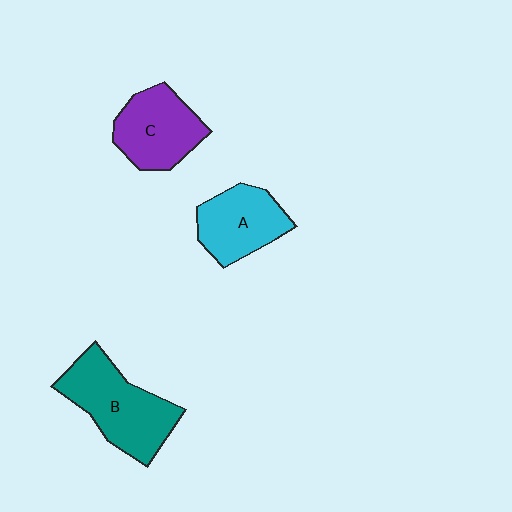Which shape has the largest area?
Shape B (teal).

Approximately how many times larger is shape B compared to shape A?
Approximately 1.4 times.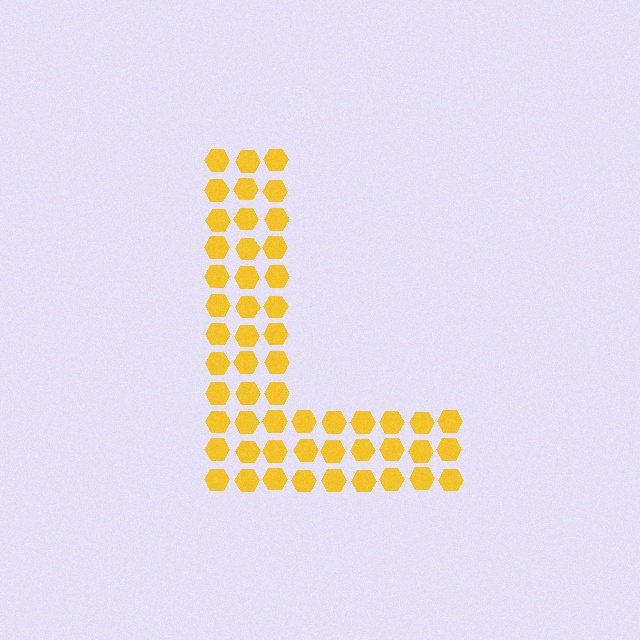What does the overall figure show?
The overall figure shows the letter L.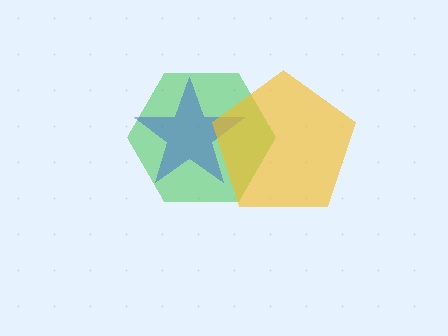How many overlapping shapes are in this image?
There are 3 overlapping shapes in the image.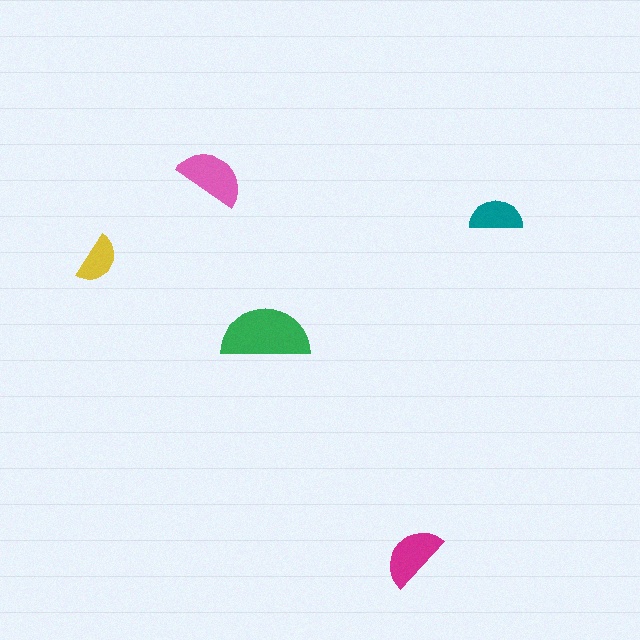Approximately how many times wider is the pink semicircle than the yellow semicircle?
About 1.5 times wider.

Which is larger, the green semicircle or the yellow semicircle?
The green one.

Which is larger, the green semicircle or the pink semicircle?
The green one.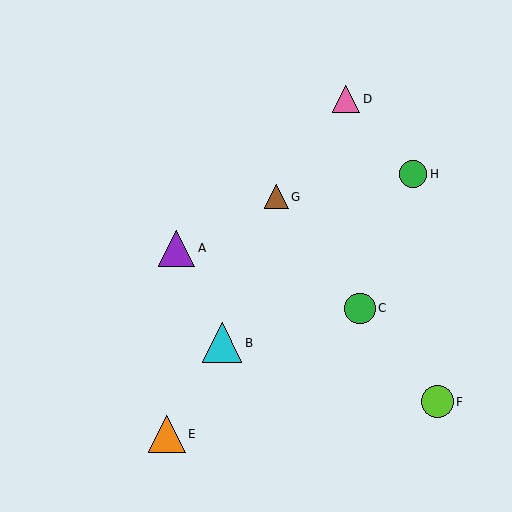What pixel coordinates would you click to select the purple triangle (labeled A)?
Click at (177, 248) to select the purple triangle A.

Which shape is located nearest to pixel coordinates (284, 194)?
The brown triangle (labeled G) at (276, 197) is nearest to that location.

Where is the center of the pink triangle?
The center of the pink triangle is at (346, 99).